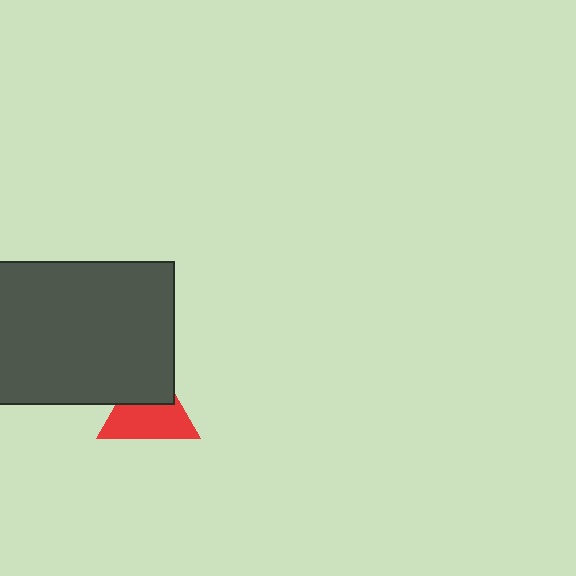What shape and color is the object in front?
The object in front is a dark gray rectangle.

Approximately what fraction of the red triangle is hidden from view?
Roughly 39% of the red triangle is hidden behind the dark gray rectangle.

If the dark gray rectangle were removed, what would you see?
You would see the complete red triangle.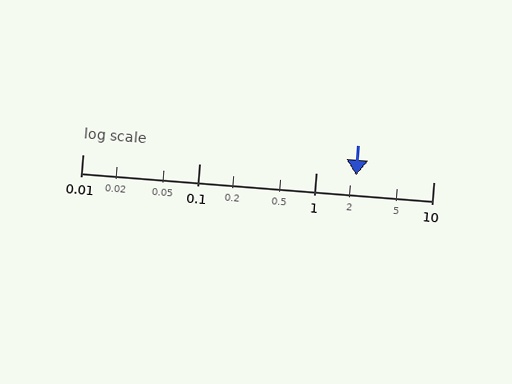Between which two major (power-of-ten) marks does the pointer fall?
The pointer is between 1 and 10.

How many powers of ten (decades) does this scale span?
The scale spans 3 decades, from 0.01 to 10.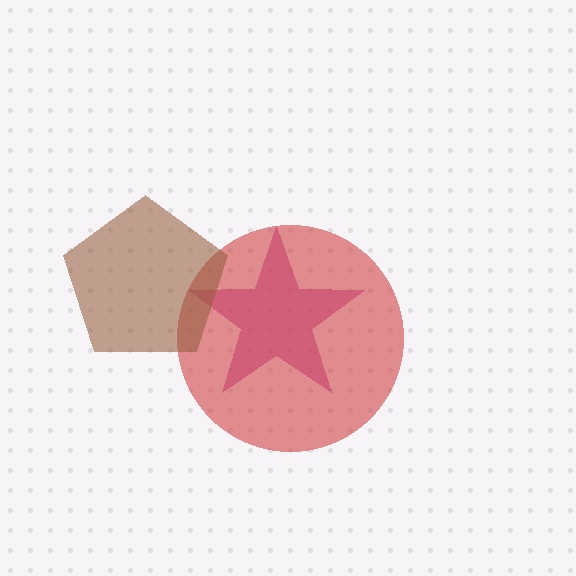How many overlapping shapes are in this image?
There are 3 overlapping shapes in the image.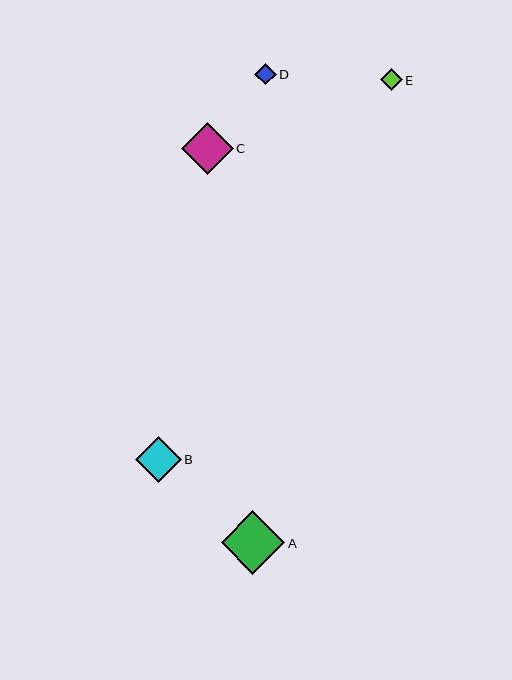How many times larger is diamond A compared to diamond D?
Diamond A is approximately 3.0 times the size of diamond D.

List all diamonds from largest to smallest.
From largest to smallest: A, C, B, D, E.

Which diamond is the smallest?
Diamond E is the smallest with a size of approximately 21 pixels.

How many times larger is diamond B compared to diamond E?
Diamond B is approximately 2.1 times the size of diamond E.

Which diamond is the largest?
Diamond A is the largest with a size of approximately 64 pixels.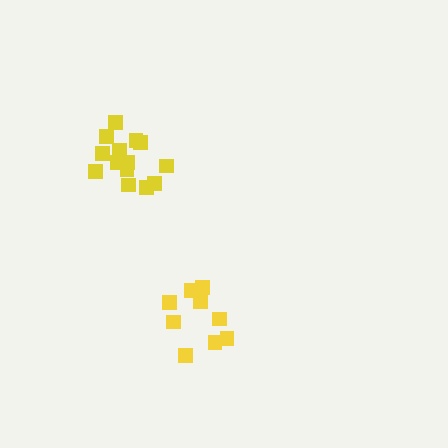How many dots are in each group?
Group 1: 10 dots, Group 2: 14 dots (24 total).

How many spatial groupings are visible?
There are 2 spatial groupings.